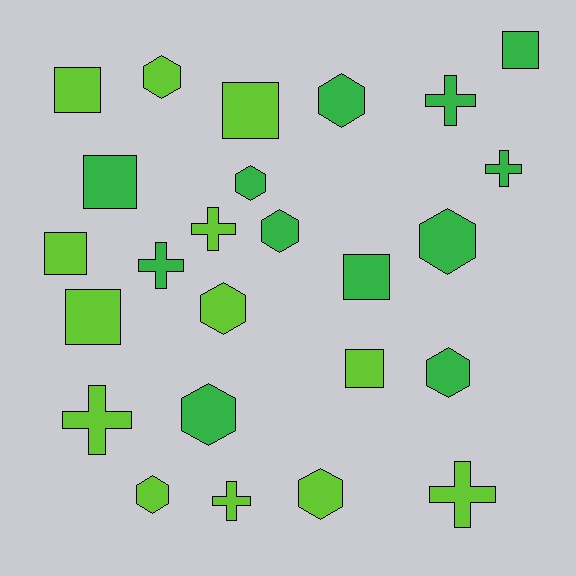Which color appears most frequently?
Lime, with 13 objects.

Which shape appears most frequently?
Hexagon, with 10 objects.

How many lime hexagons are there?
There are 4 lime hexagons.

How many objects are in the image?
There are 25 objects.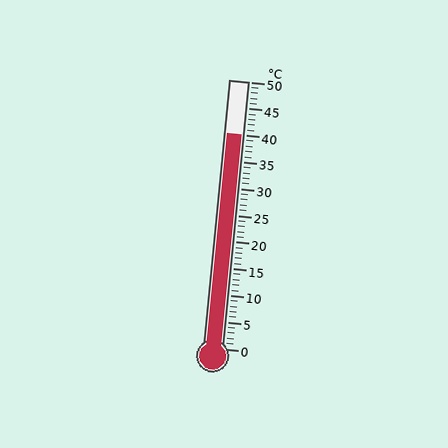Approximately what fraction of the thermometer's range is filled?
The thermometer is filled to approximately 80% of its range.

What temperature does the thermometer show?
The thermometer shows approximately 40°C.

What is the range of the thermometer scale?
The thermometer scale ranges from 0°C to 50°C.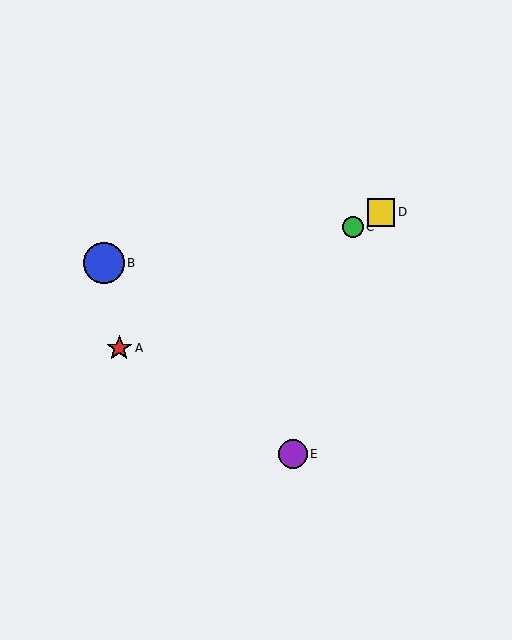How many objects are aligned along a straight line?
3 objects (A, C, D) are aligned along a straight line.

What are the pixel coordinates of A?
Object A is at (119, 348).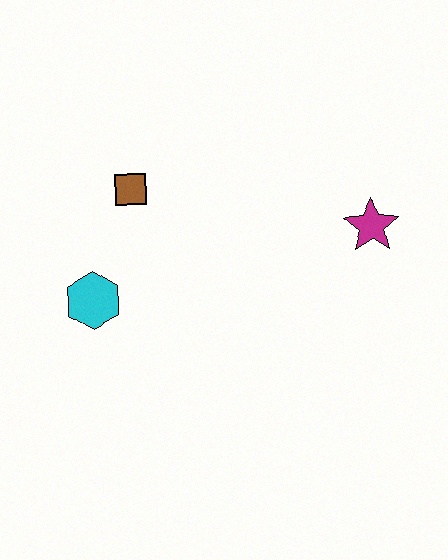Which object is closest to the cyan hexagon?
The brown square is closest to the cyan hexagon.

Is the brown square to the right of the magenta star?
No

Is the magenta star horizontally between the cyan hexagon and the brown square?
No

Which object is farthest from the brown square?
The magenta star is farthest from the brown square.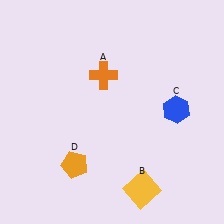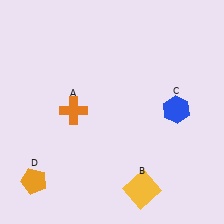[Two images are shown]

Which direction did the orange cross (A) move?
The orange cross (A) moved down.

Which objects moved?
The objects that moved are: the orange cross (A), the orange pentagon (D).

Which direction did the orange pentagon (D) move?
The orange pentagon (D) moved left.